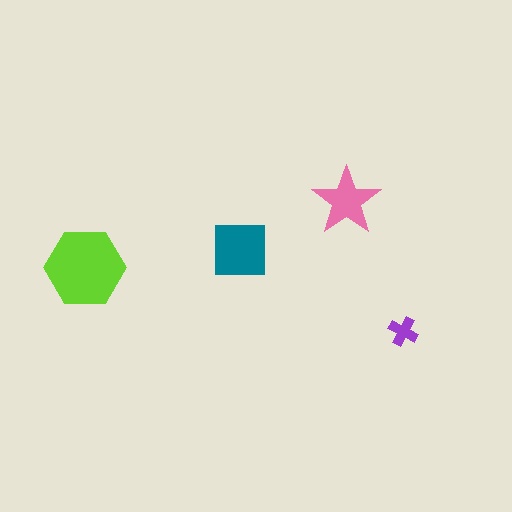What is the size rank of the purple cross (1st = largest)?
4th.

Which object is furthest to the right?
The purple cross is rightmost.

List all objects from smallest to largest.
The purple cross, the pink star, the teal square, the lime hexagon.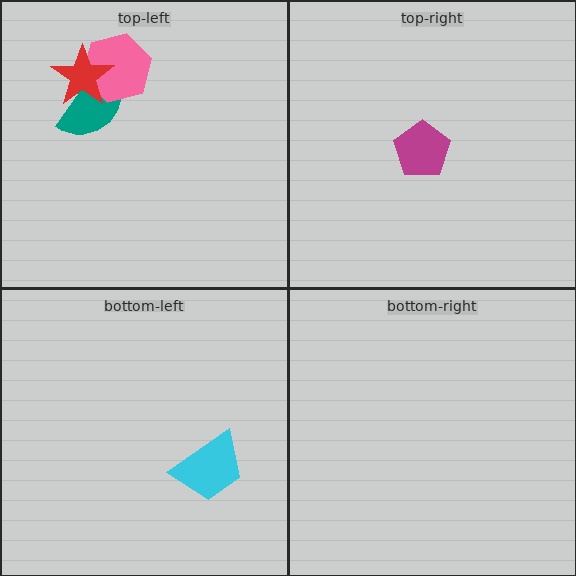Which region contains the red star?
The top-left region.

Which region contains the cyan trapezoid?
The bottom-left region.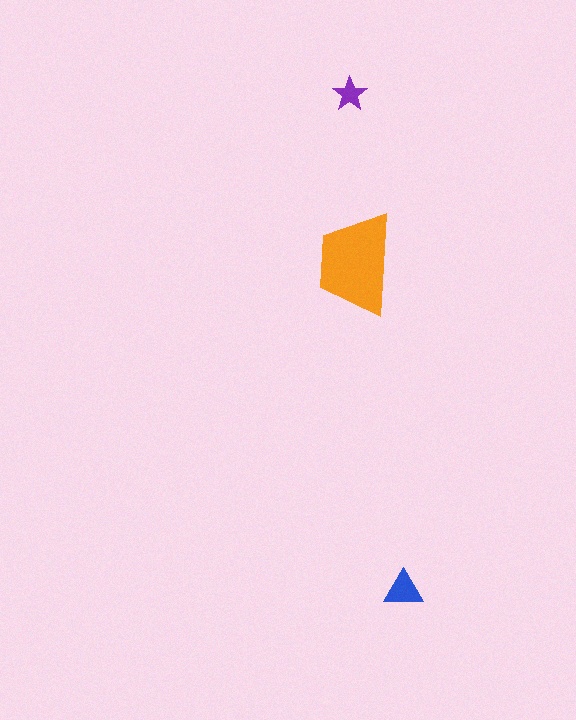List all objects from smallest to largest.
The purple star, the blue triangle, the orange trapezoid.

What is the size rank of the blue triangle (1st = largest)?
2nd.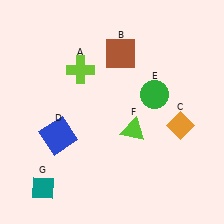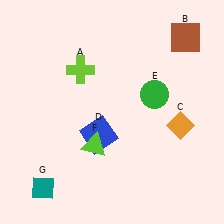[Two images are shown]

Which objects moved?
The objects that moved are: the brown square (B), the blue square (D), the lime triangle (F).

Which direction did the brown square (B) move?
The brown square (B) moved right.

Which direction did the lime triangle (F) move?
The lime triangle (F) moved left.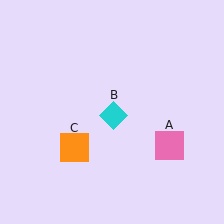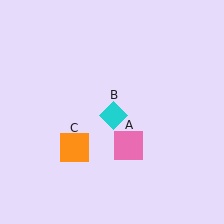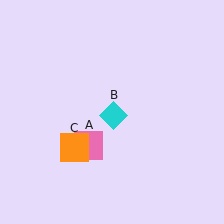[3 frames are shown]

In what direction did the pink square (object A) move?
The pink square (object A) moved left.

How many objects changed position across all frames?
1 object changed position: pink square (object A).